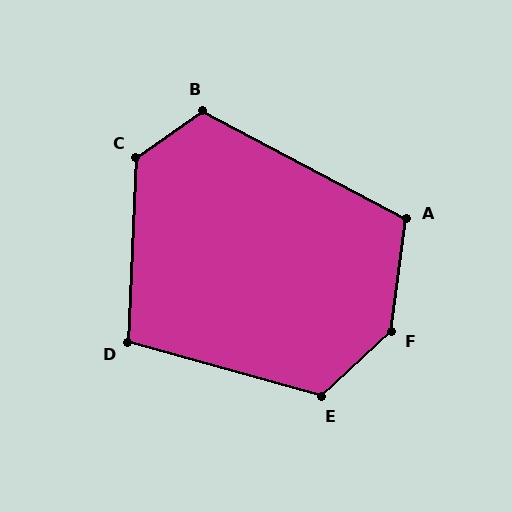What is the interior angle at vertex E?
Approximately 121 degrees (obtuse).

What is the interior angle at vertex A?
Approximately 110 degrees (obtuse).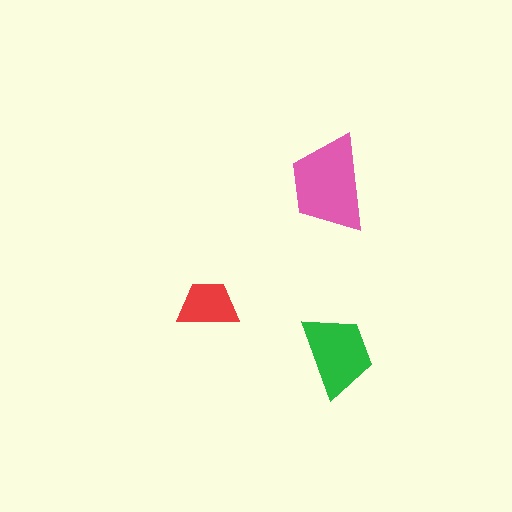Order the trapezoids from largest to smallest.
the pink one, the green one, the red one.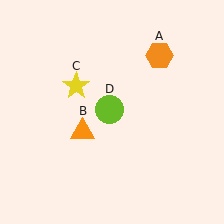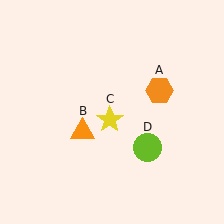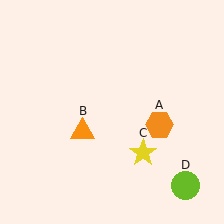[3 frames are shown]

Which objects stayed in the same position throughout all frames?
Orange triangle (object B) remained stationary.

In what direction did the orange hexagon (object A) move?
The orange hexagon (object A) moved down.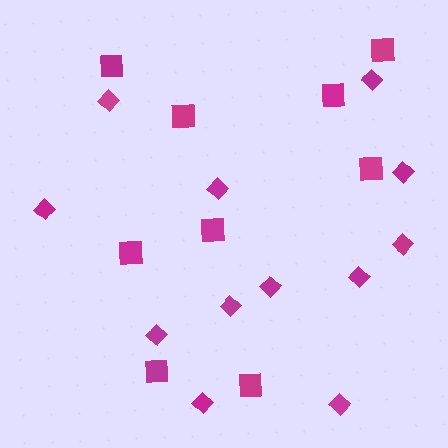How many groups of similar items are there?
There are 2 groups: one group of squares (9) and one group of diamonds (12).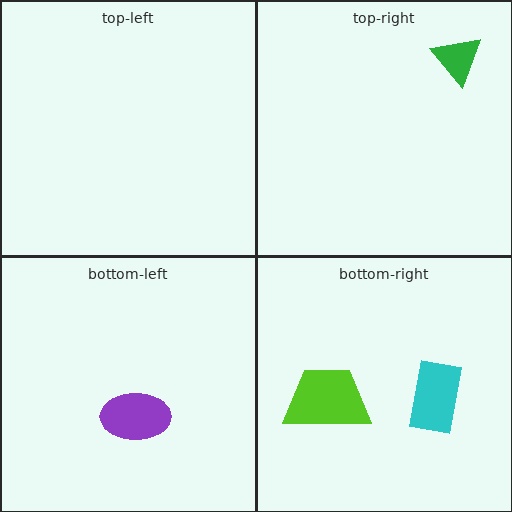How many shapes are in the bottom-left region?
1.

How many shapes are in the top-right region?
1.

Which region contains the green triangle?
The top-right region.